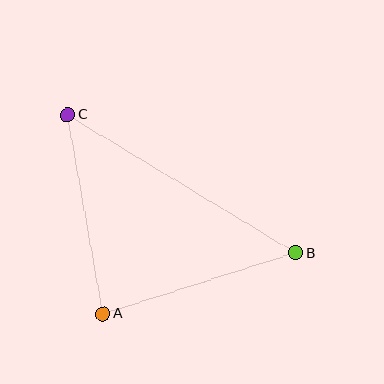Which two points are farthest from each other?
Points B and C are farthest from each other.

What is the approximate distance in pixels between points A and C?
The distance between A and C is approximately 202 pixels.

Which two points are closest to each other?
Points A and B are closest to each other.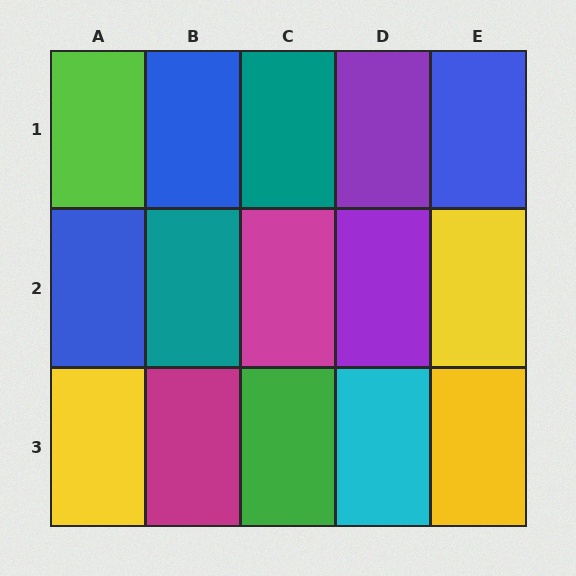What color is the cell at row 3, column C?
Green.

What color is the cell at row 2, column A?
Blue.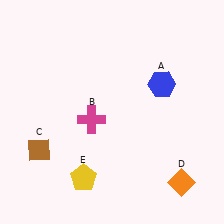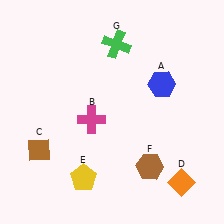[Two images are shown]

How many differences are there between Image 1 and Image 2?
There are 2 differences between the two images.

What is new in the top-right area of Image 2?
A green cross (G) was added in the top-right area of Image 2.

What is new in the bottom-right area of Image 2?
A brown hexagon (F) was added in the bottom-right area of Image 2.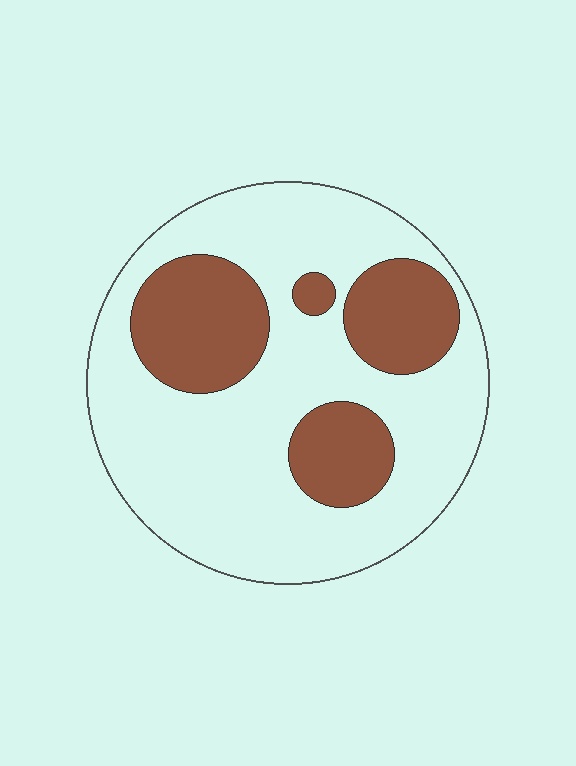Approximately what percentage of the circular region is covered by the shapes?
Approximately 30%.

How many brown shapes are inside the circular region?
4.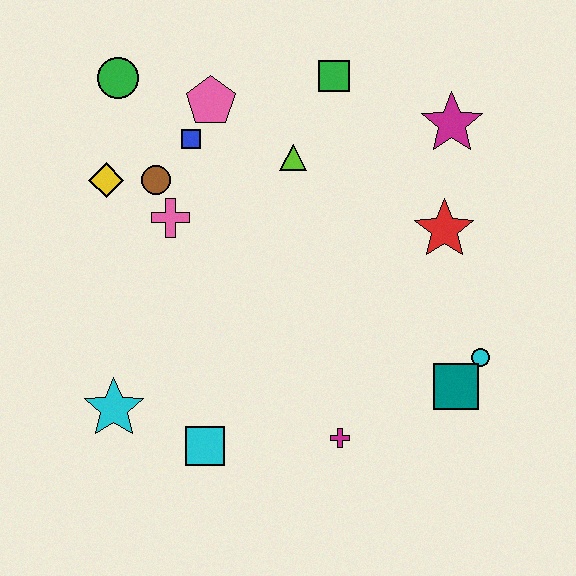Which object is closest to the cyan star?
The cyan square is closest to the cyan star.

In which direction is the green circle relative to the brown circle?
The green circle is above the brown circle.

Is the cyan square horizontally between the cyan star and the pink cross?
No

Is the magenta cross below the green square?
Yes